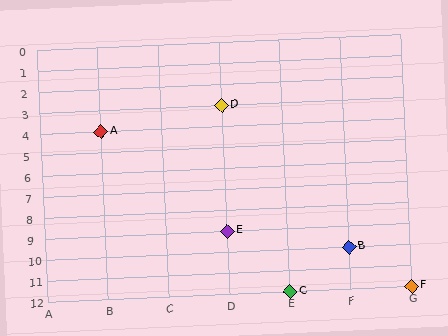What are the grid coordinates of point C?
Point C is at grid coordinates (E, 12).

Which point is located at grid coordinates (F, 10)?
Point B is at (F, 10).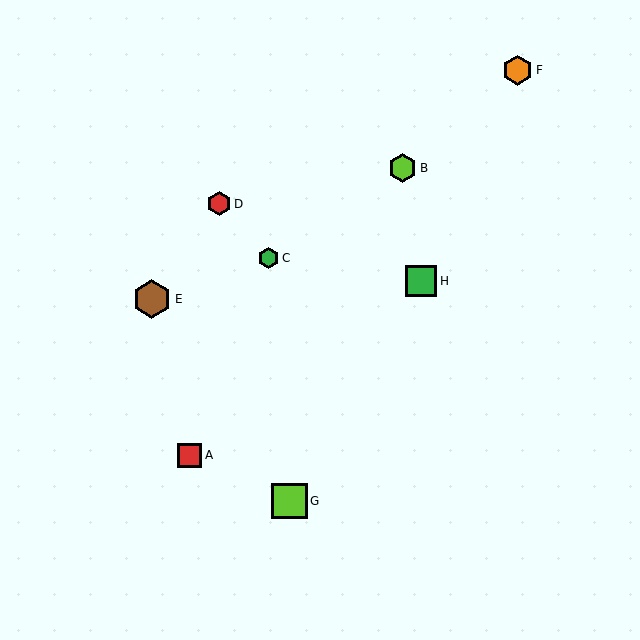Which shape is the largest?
The brown hexagon (labeled E) is the largest.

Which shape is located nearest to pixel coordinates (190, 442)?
The red square (labeled A) at (190, 455) is nearest to that location.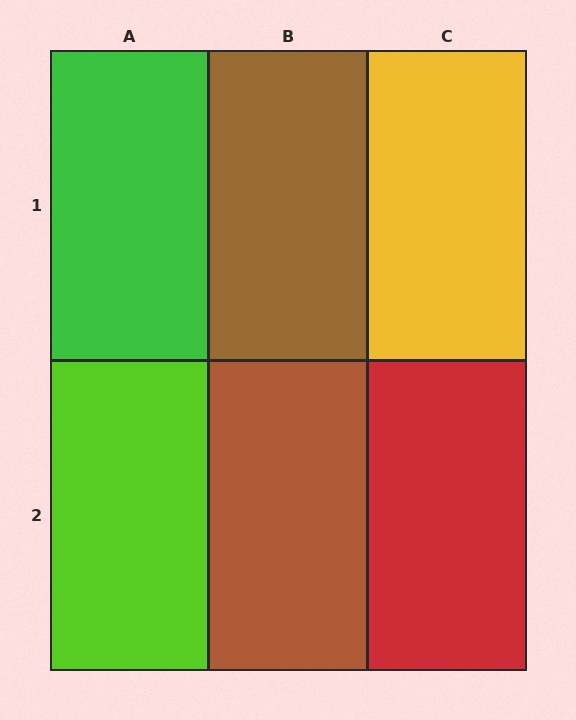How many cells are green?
1 cell is green.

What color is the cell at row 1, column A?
Green.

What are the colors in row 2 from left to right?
Lime, brown, red.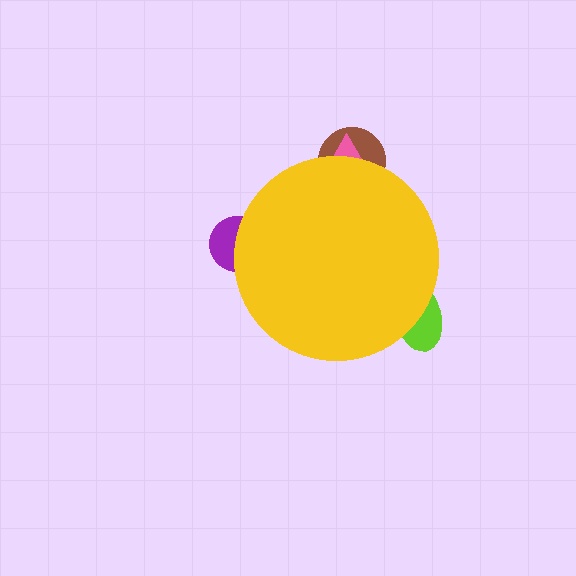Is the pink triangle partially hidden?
Yes, the pink triangle is partially hidden behind the yellow circle.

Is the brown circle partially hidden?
Yes, the brown circle is partially hidden behind the yellow circle.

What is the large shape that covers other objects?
A yellow circle.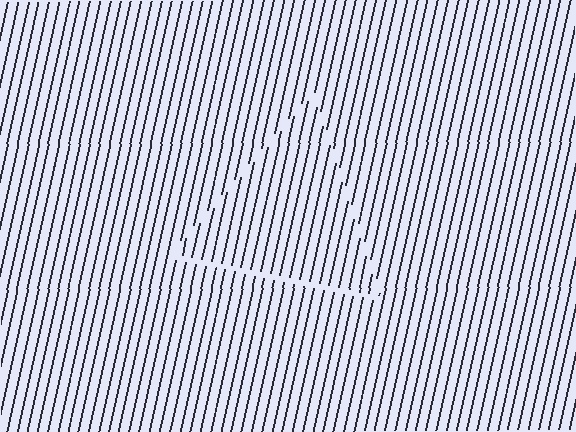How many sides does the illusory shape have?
3 sides — the line-ends trace a triangle.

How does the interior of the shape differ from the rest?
The interior of the shape contains the same grating, shifted by half a period — the contour is defined by the phase discontinuity where line-ends from the inner and outer gratings abut.